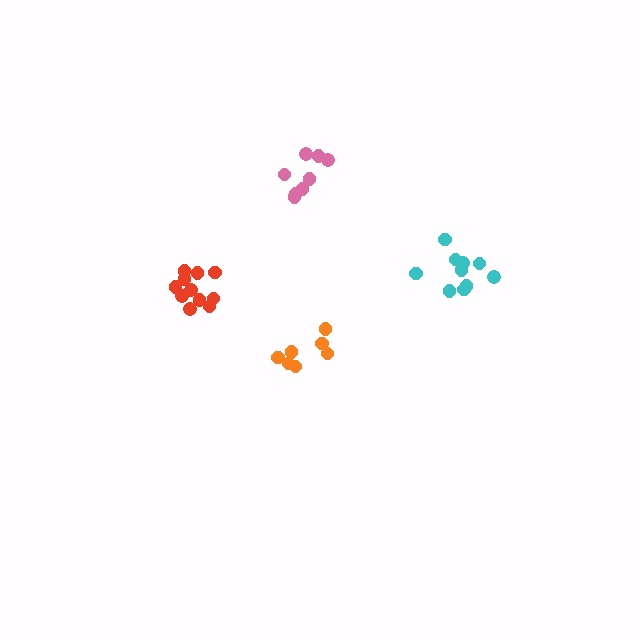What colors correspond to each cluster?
The clusters are colored: pink, red, orange, cyan.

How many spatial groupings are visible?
There are 4 spatial groupings.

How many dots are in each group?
Group 1: 8 dots, Group 2: 11 dots, Group 3: 7 dots, Group 4: 10 dots (36 total).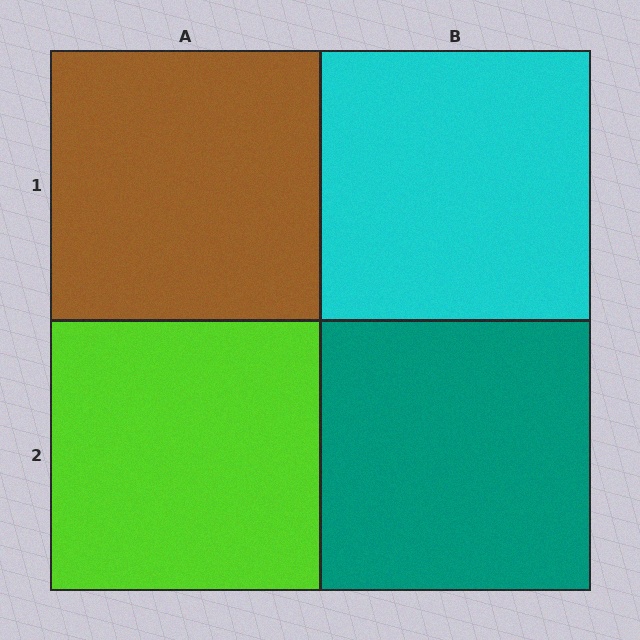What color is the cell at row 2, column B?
Teal.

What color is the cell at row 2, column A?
Lime.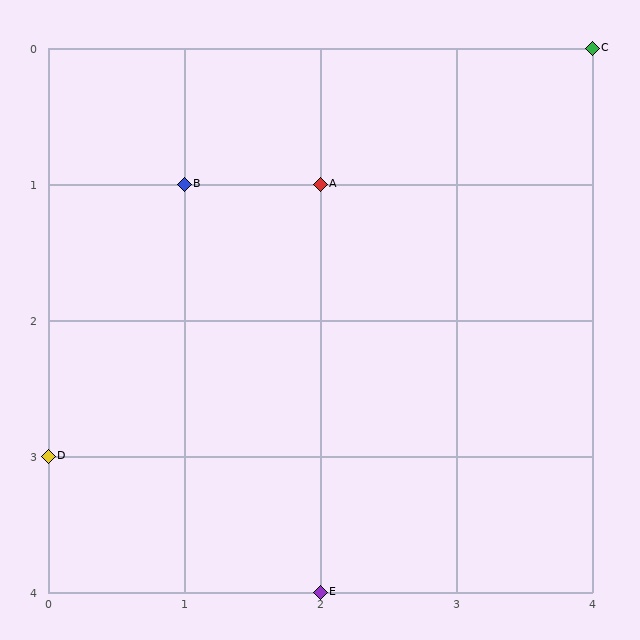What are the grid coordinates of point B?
Point B is at grid coordinates (1, 1).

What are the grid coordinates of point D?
Point D is at grid coordinates (0, 3).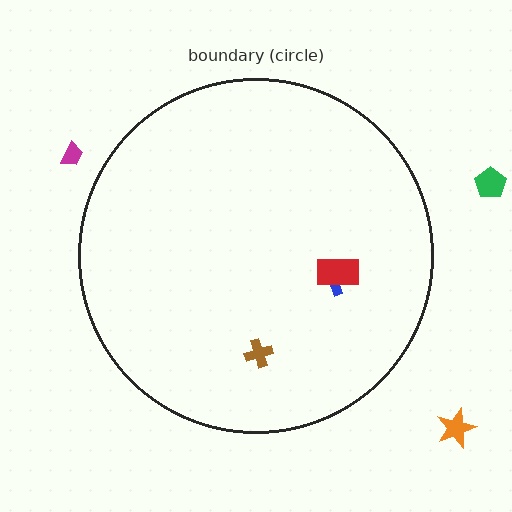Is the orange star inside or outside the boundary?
Outside.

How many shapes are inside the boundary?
3 inside, 3 outside.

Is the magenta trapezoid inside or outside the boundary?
Outside.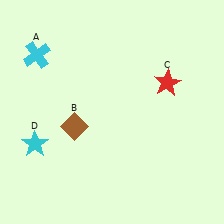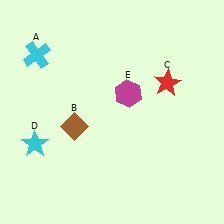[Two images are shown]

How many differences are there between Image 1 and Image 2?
There is 1 difference between the two images.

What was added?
A magenta hexagon (E) was added in Image 2.